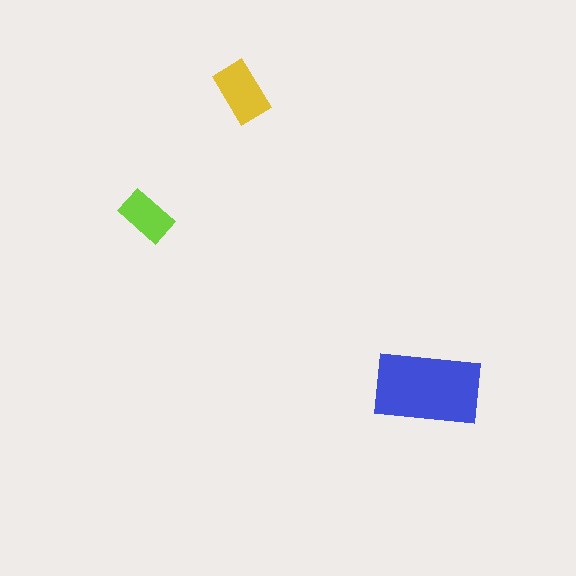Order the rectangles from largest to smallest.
the blue one, the yellow one, the lime one.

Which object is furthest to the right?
The blue rectangle is rightmost.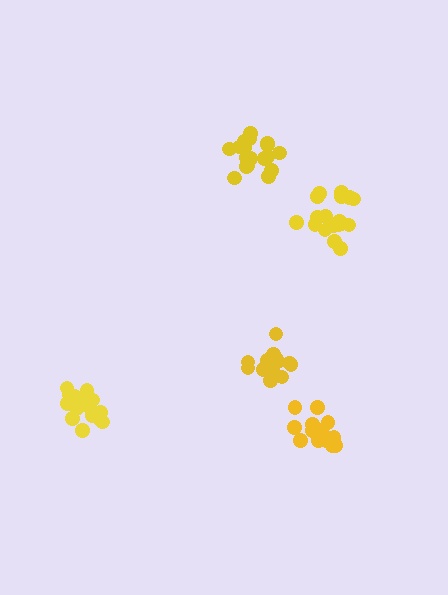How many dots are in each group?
Group 1: 17 dots, Group 2: 17 dots, Group 3: 15 dots, Group 4: 18 dots, Group 5: 19 dots (86 total).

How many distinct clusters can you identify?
There are 5 distinct clusters.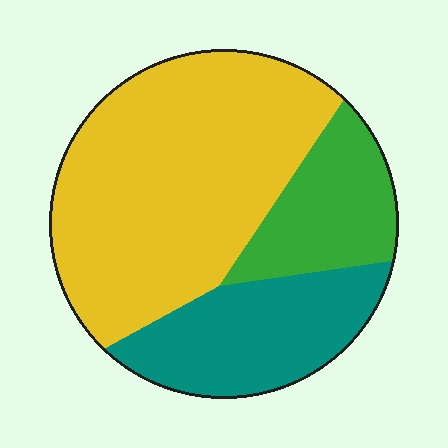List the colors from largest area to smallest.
From largest to smallest: yellow, teal, green.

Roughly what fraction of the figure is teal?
Teal covers about 25% of the figure.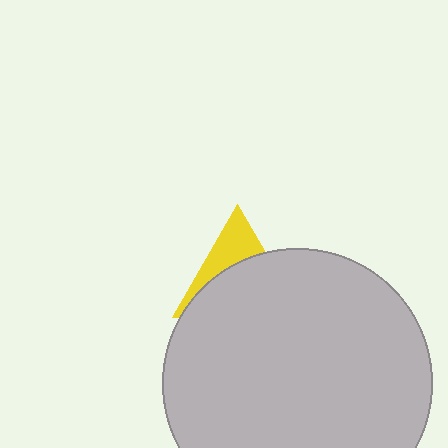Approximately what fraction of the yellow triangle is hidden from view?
Roughly 65% of the yellow triangle is hidden behind the light gray circle.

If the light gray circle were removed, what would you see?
You would see the complete yellow triangle.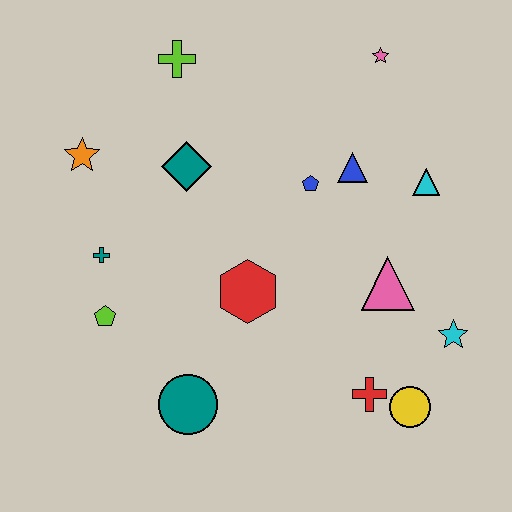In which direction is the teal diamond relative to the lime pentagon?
The teal diamond is above the lime pentagon.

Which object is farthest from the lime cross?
The yellow circle is farthest from the lime cross.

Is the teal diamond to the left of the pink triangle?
Yes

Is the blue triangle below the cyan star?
No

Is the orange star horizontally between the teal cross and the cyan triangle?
No